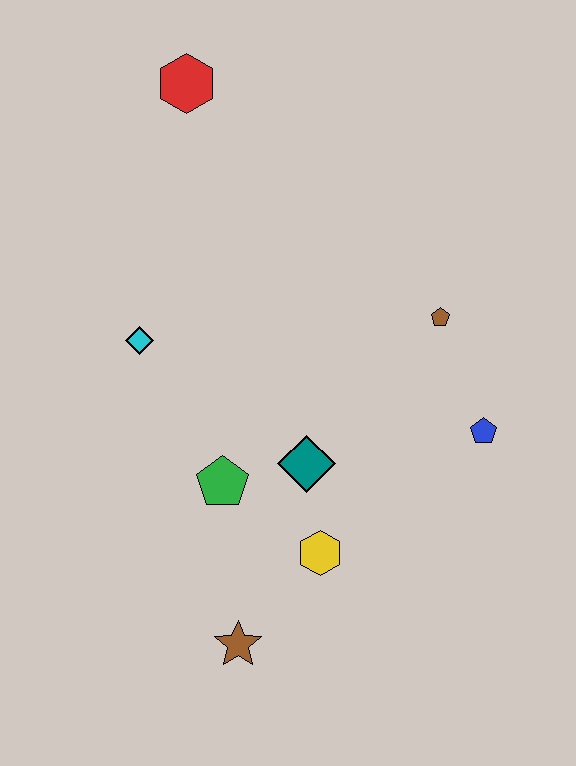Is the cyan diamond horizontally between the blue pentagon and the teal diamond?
No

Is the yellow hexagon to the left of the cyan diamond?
No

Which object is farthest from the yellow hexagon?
The red hexagon is farthest from the yellow hexagon.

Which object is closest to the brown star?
The yellow hexagon is closest to the brown star.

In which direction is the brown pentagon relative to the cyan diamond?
The brown pentagon is to the right of the cyan diamond.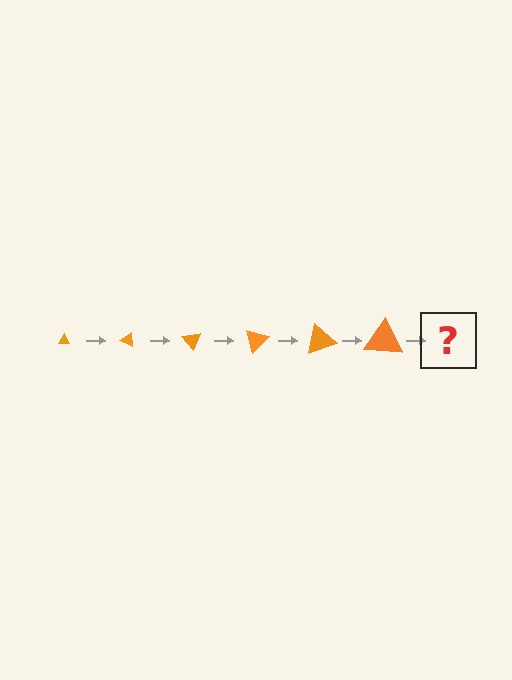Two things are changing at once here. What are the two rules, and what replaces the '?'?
The two rules are that the triangle grows larger each step and it rotates 25 degrees each step. The '?' should be a triangle, larger than the previous one and rotated 150 degrees from the start.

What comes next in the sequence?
The next element should be a triangle, larger than the previous one and rotated 150 degrees from the start.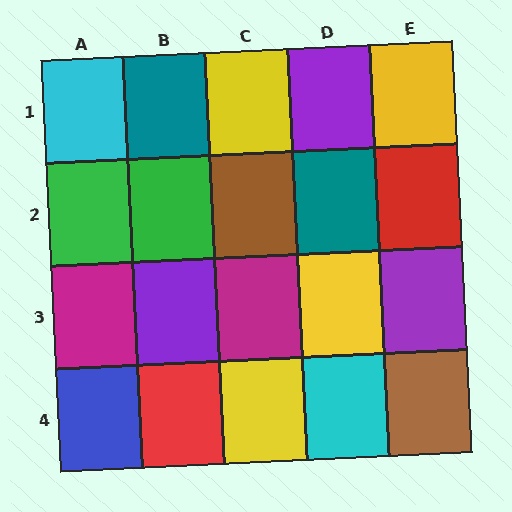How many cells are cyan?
2 cells are cyan.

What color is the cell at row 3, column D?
Yellow.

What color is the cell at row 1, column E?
Yellow.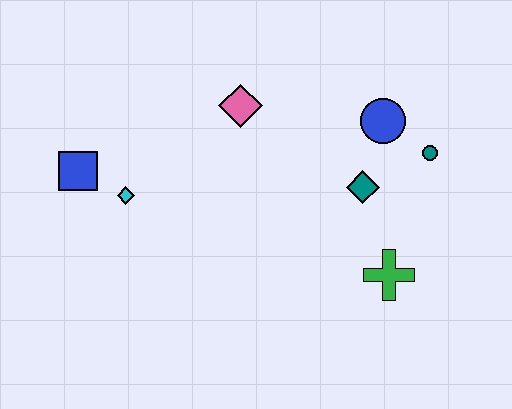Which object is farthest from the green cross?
The blue square is farthest from the green cross.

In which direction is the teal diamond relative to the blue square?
The teal diamond is to the right of the blue square.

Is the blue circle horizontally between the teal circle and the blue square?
Yes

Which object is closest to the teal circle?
The blue circle is closest to the teal circle.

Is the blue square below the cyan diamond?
No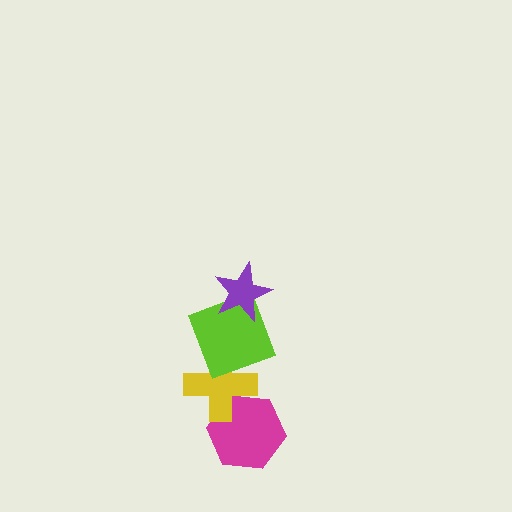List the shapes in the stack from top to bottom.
From top to bottom: the purple star, the lime square, the yellow cross, the magenta hexagon.